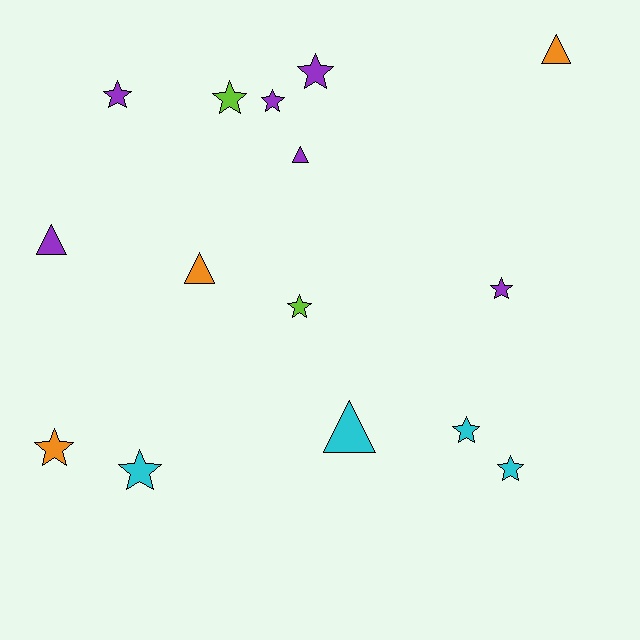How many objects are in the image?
There are 15 objects.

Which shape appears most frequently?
Star, with 10 objects.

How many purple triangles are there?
There are 2 purple triangles.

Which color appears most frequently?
Purple, with 6 objects.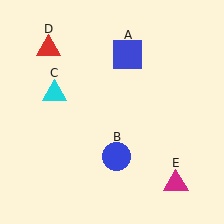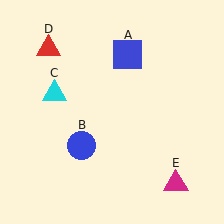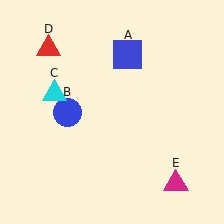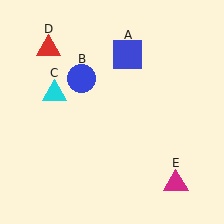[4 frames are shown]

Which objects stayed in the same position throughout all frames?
Blue square (object A) and cyan triangle (object C) and red triangle (object D) and magenta triangle (object E) remained stationary.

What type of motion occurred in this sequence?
The blue circle (object B) rotated clockwise around the center of the scene.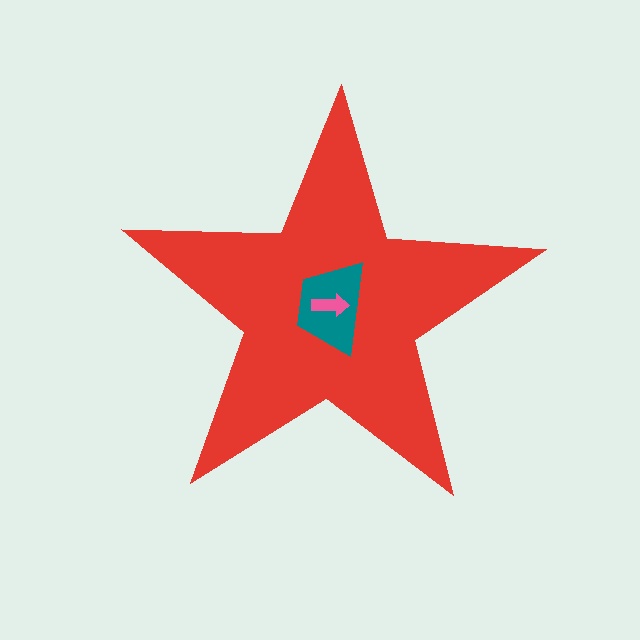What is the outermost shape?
The red star.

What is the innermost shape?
The pink arrow.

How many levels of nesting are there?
3.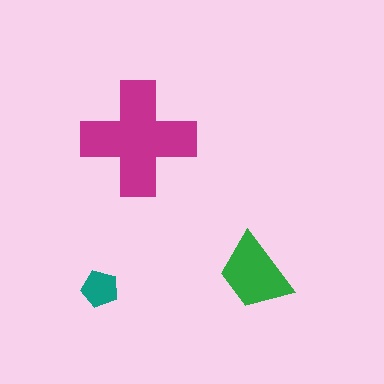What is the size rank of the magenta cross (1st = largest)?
1st.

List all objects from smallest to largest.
The teal pentagon, the green trapezoid, the magenta cross.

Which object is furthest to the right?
The green trapezoid is rightmost.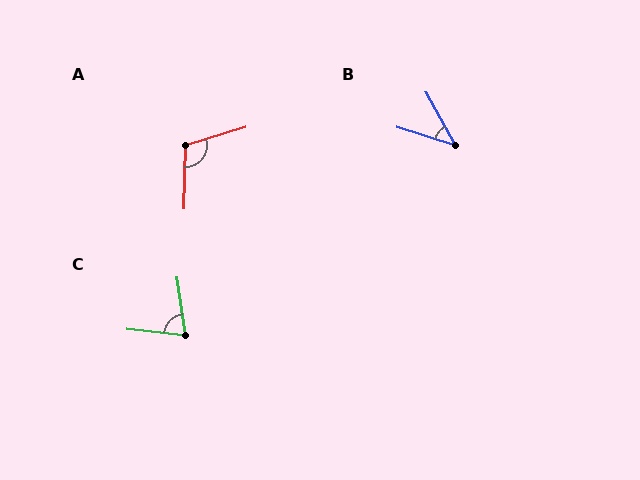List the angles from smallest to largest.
B (44°), C (75°), A (108°).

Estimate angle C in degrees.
Approximately 75 degrees.